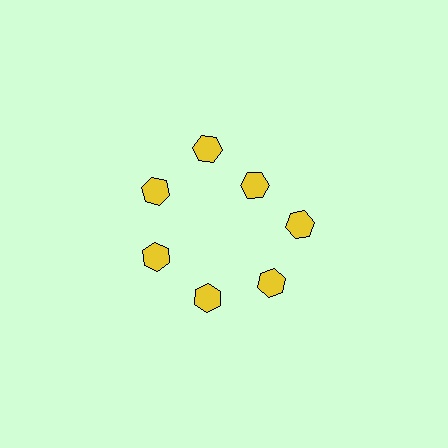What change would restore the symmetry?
The symmetry would be restored by moving it outward, back onto the ring so that all 7 hexagons sit at equal angles and equal distance from the center.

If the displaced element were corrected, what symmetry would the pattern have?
It would have 7-fold rotational symmetry — the pattern would map onto itself every 51 degrees.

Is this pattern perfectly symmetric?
No. The 7 yellow hexagons are arranged in a ring, but one element near the 1 o'clock position is pulled inward toward the center, breaking the 7-fold rotational symmetry.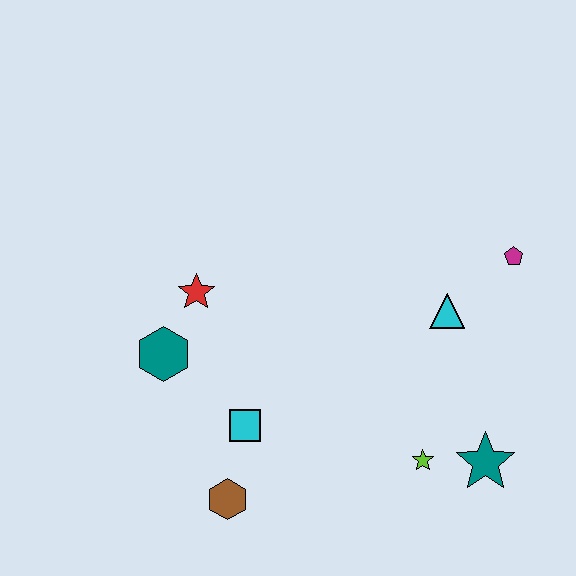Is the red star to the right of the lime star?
No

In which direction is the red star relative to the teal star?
The red star is to the left of the teal star.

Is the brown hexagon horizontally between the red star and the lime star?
Yes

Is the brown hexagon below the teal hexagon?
Yes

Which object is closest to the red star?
The teal hexagon is closest to the red star.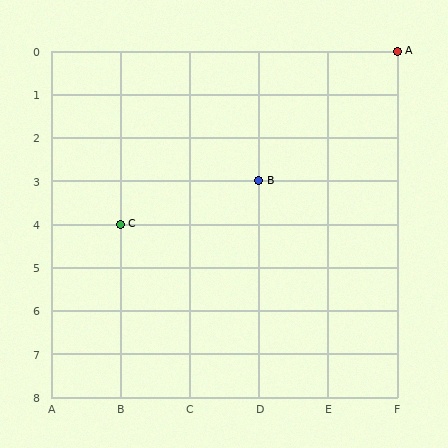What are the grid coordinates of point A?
Point A is at grid coordinates (F, 0).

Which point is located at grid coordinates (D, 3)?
Point B is at (D, 3).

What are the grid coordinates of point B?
Point B is at grid coordinates (D, 3).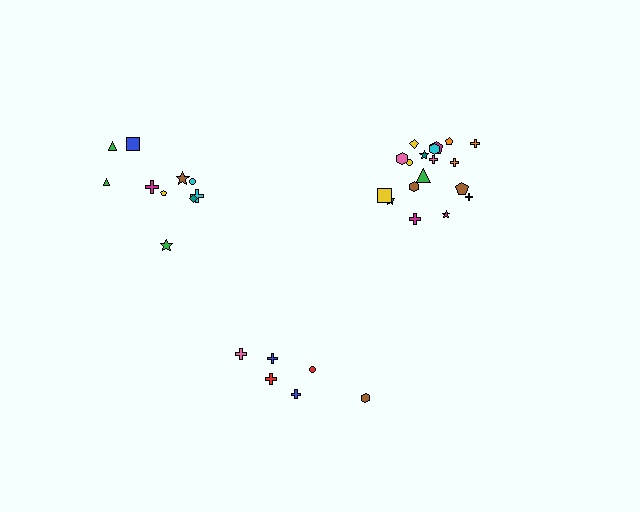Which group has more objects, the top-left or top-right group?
The top-right group.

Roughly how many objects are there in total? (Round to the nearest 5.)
Roughly 35 objects in total.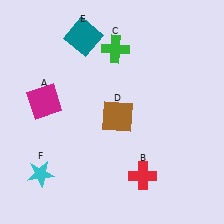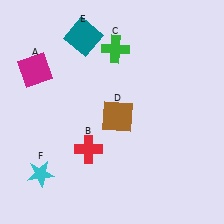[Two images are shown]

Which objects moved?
The objects that moved are: the magenta square (A), the red cross (B).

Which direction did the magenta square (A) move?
The magenta square (A) moved up.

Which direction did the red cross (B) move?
The red cross (B) moved left.